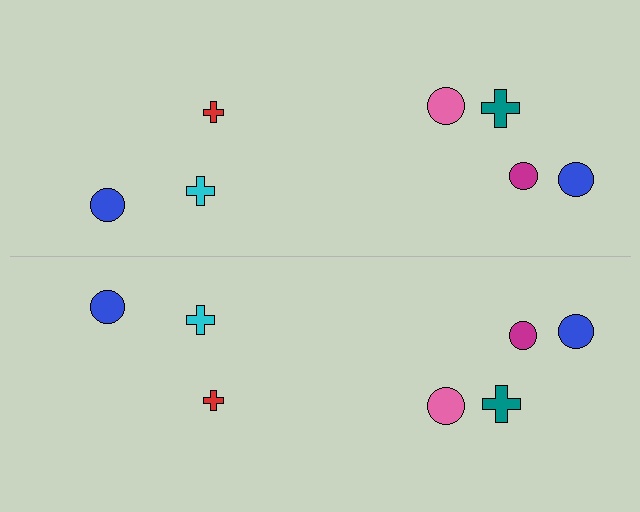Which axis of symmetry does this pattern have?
The pattern has a horizontal axis of symmetry running through the center of the image.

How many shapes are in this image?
There are 14 shapes in this image.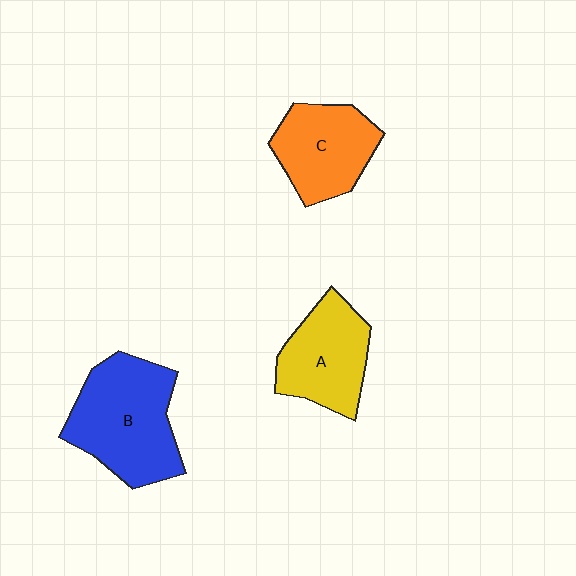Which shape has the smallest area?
Shape C (orange).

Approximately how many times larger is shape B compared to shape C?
Approximately 1.4 times.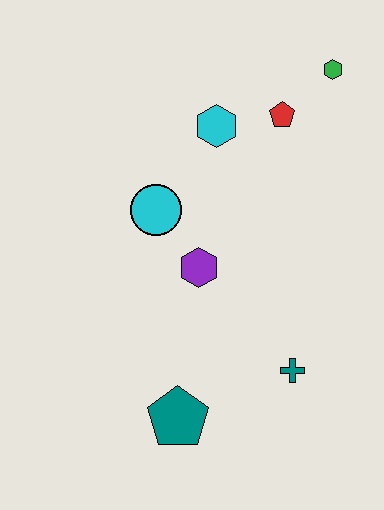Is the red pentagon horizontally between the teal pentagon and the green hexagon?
Yes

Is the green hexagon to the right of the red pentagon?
Yes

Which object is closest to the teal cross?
The teal pentagon is closest to the teal cross.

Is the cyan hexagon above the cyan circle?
Yes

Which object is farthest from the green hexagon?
The teal pentagon is farthest from the green hexagon.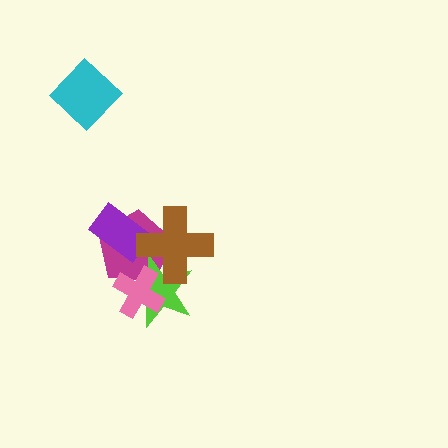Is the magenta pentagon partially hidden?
Yes, it is partially covered by another shape.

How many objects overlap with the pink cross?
2 objects overlap with the pink cross.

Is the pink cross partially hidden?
No, no other shape covers it.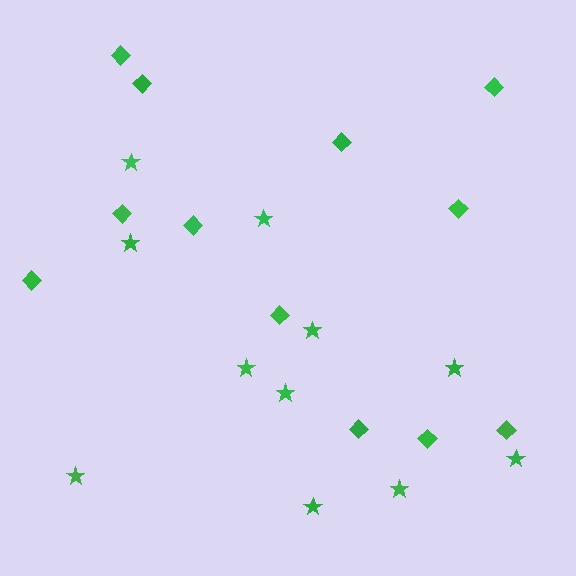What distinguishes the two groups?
There are 2 groups: one group of stars (11) and one group of diamonds (12).